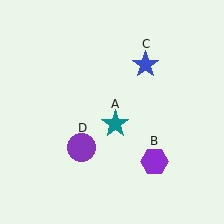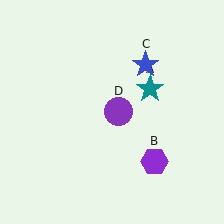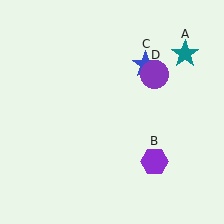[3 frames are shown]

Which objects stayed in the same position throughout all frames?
Purple hexagon (object B) and blue star (object C) remained stationary.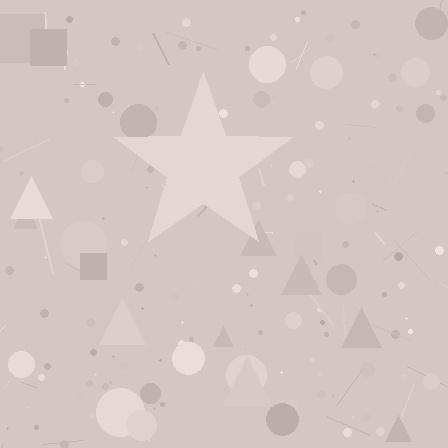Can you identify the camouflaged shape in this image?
The camouflaged shape is a star.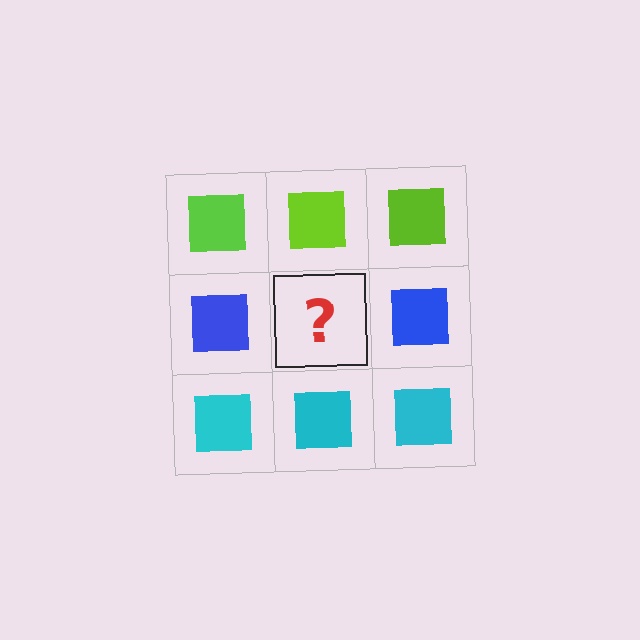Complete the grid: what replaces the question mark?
The question mark should be replaced with a blue square.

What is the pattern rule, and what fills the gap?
The rule is that each row has a consistent color. The gap should be filled with a blue square.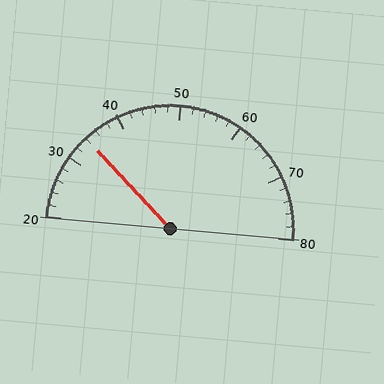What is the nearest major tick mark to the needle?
The nearest major tick mark is 30.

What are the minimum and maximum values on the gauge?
The gauge ranges from 20 to 80.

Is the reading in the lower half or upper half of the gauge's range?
The reading is in the lower half of the range (20 to 80).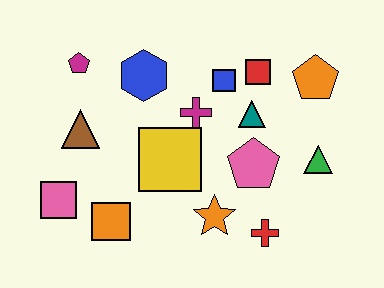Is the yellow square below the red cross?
No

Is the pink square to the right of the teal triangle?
No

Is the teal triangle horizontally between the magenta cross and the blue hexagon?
No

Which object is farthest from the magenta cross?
The pink square is farthest from the magenta cross.